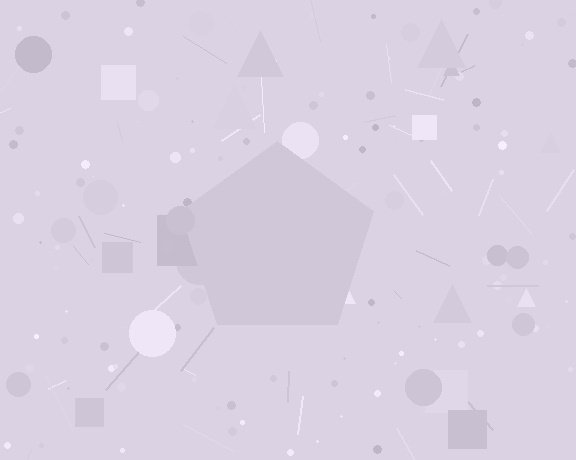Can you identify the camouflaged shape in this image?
The camouflaged shape is a pentagon.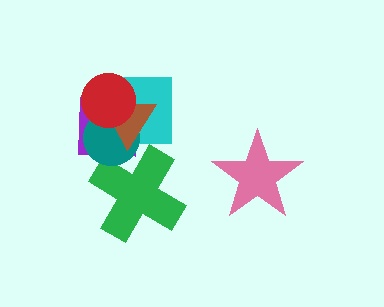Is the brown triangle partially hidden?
Yes, it is partially covered by another shape.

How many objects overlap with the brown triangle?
4 objects overlap with the brown triangle.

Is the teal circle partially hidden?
Yes, it is partially covered by another shape.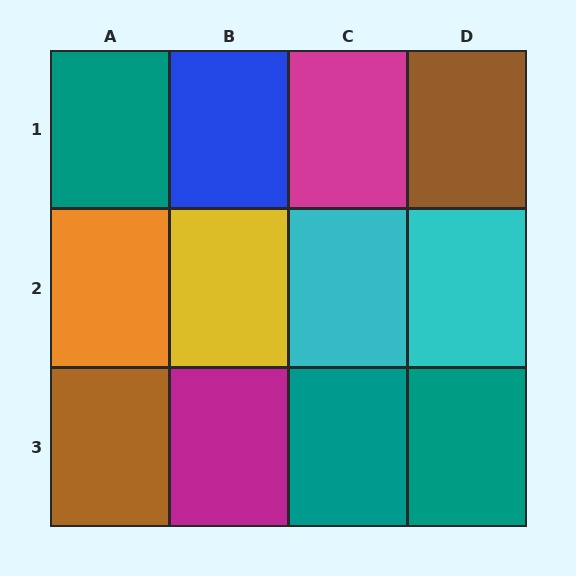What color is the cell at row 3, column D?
Teal.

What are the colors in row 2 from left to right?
Orange, yellow, cyan, cyan.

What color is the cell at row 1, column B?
Blue.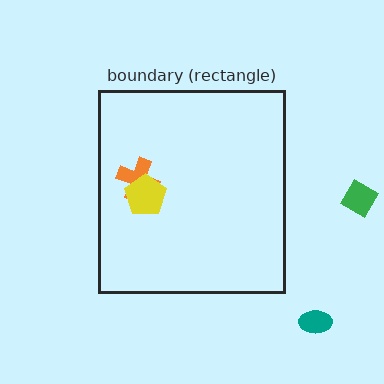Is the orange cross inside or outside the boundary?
Inside.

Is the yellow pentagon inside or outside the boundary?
Inside.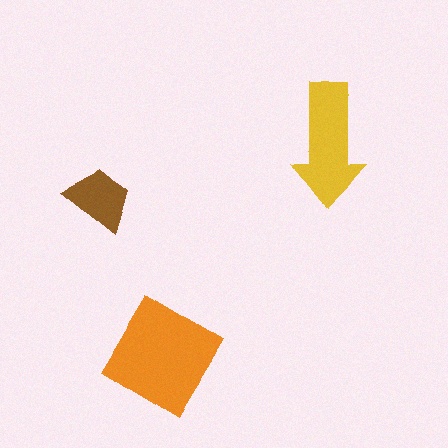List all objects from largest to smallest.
The orange diamond, the yellow arrow, the brown trapezoid.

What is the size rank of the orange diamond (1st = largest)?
1st.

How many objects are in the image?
There are 3 objects in the image.